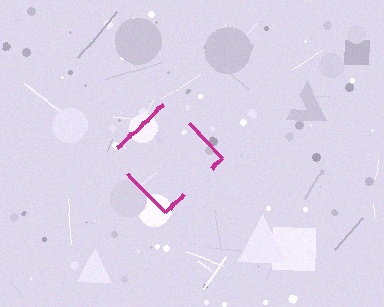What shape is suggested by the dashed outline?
The dashed outline suggests a diamond.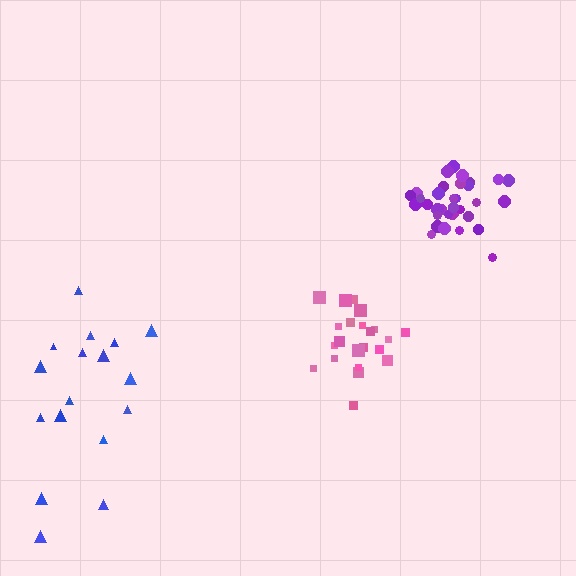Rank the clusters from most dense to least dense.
purple, pink, blue.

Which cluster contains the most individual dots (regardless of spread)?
Purple (33).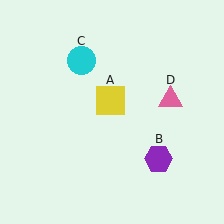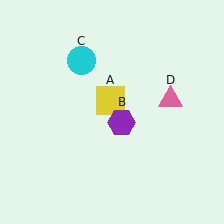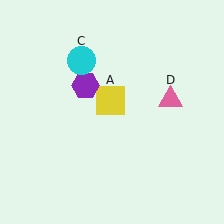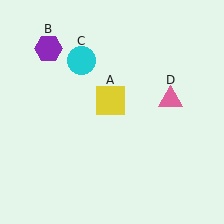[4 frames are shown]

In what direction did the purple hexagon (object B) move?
The purple hexagon (object B) moved up and to the left.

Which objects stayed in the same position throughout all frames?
Yellow square (object A) and cyan circle (object C) and pink triangle (object D) remained stationary.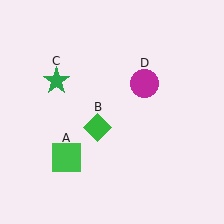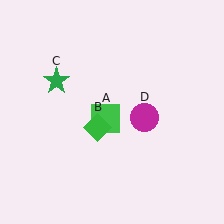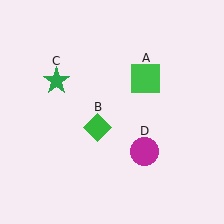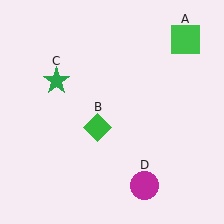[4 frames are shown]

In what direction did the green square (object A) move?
The green square (object A) moved up and to the right.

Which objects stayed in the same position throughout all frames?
Green diamond (object B) and green star (object C) remained stationary.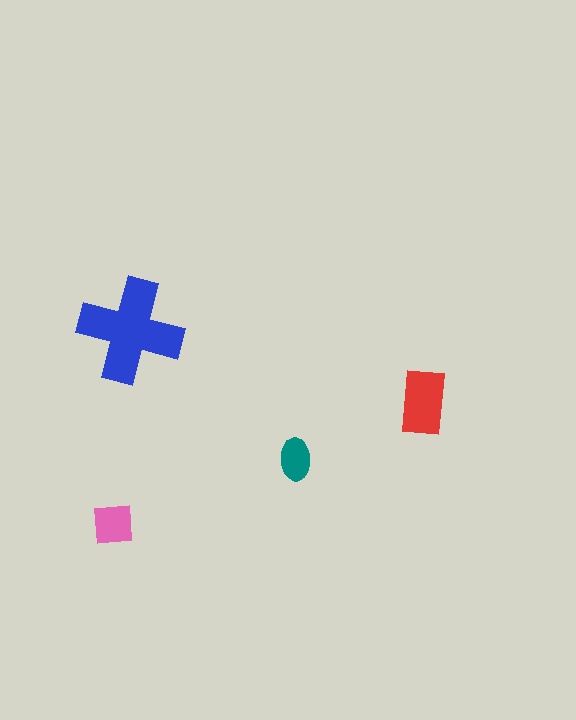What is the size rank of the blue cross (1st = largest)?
1st.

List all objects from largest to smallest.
The blue cross, the red rectangle, the pink square, the teal ellipse.